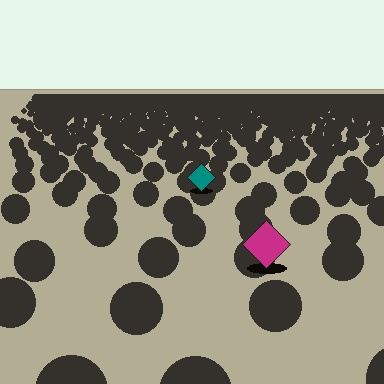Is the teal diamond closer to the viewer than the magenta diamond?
No. The magenta diamond is closer — you can tell from the texture gradient: the ground texture is coarser near it.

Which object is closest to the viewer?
The magenta diamond is closest. The texture marks near it are larger and more spread out.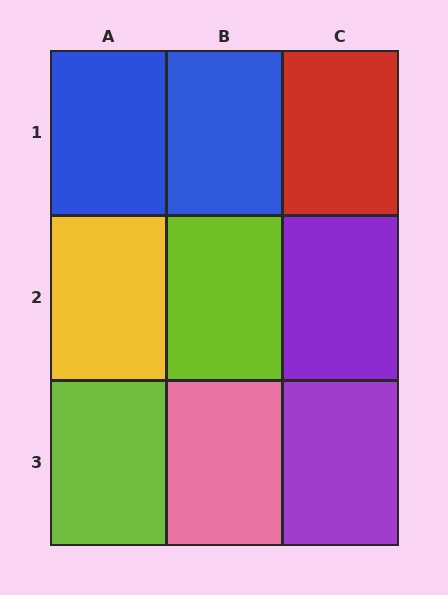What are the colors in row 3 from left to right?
Lime, pink, purple.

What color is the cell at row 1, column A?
Blue.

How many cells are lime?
2 cells are lime.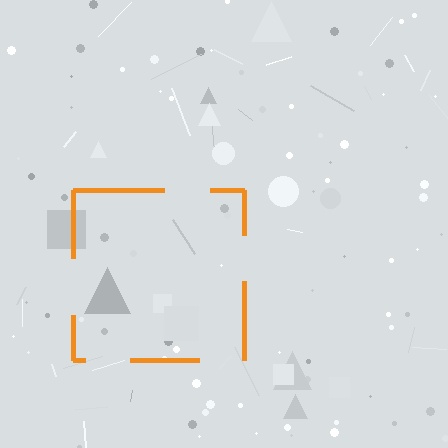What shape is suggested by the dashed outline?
The dashed outline suggests a square.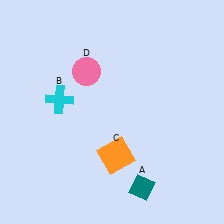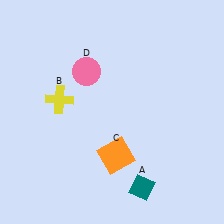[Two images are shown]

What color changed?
The cross (B) changed from cyan in Image 1 to yellow in Image 2.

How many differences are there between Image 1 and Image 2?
There is 1 difference between the two images.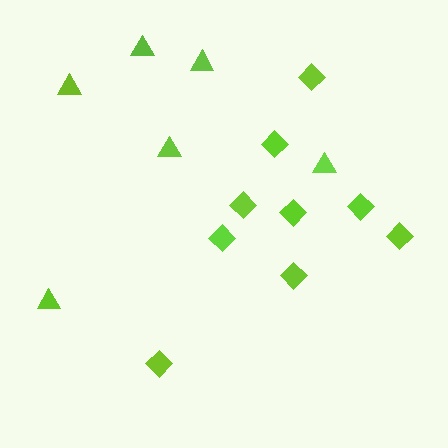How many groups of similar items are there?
There are 2 groups: one group of triangles (6) and one group of diamonds (9).